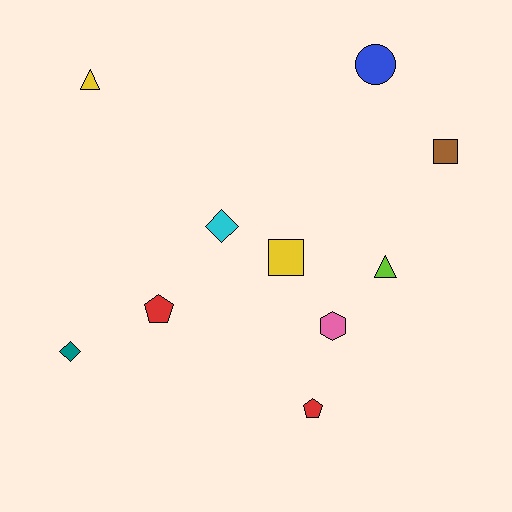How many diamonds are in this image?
There are 2 diamonds.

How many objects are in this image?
There are 10 objects.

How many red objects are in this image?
There are 2 red objects.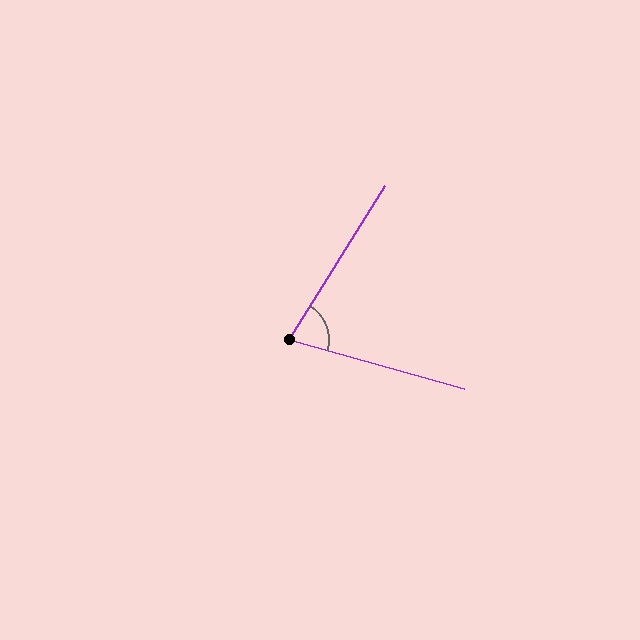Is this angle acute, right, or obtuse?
It is acute.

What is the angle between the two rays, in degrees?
Approximately 74 degrees.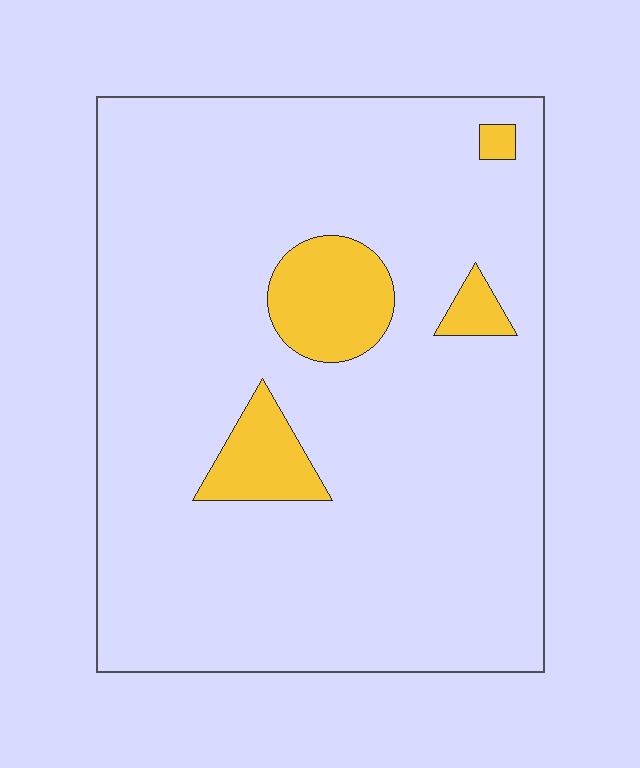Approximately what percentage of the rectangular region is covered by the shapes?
Approximately 10%.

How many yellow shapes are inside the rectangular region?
4.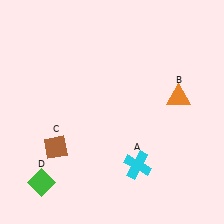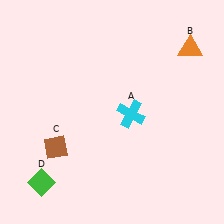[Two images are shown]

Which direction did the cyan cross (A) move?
The cyan cross (A) moved up.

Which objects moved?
The objects that moved are: the cyan cross (A), the orange triangle (B).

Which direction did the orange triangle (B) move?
The orange triangle (B) moved up.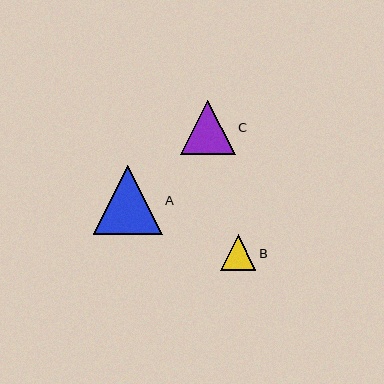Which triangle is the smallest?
Triangle B is the smallest with a size of approximately 35 pixels.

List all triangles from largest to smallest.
From largest to smallest: A, C, B.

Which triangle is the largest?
Triangle A is the largest with a size of approximately 69 pixels.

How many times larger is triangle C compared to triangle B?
Triangle C is approximately 1.6 times the size of triangle B.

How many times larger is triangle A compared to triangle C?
Triangle A is approximately 1.3 times the size of triangle C.